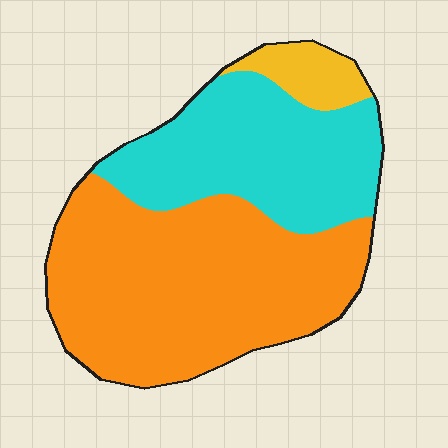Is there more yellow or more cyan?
Cyan.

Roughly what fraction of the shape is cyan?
Cyan covers roughly 35% of the shape.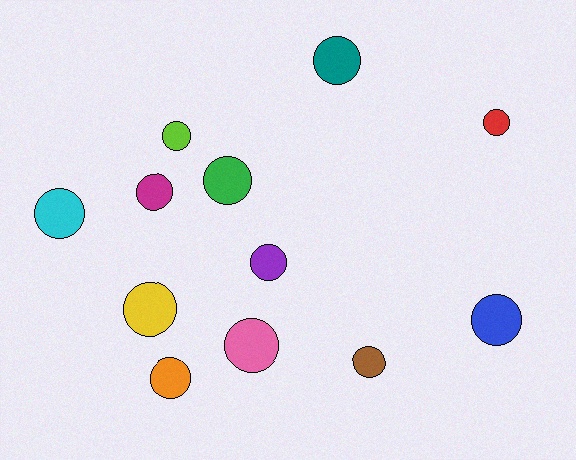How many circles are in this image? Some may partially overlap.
There are 12 circles.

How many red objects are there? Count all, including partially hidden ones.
There is 1 red object.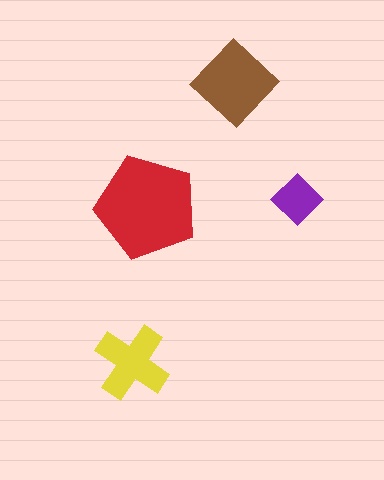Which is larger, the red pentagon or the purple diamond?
The red pentagon.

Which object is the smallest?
The purple diamond.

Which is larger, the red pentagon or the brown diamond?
The red pentagon.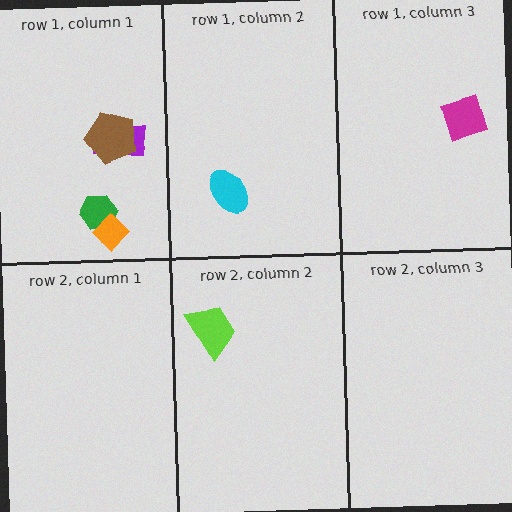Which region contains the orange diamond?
The row 1, column 1 region.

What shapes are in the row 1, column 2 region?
The cyan ellipse.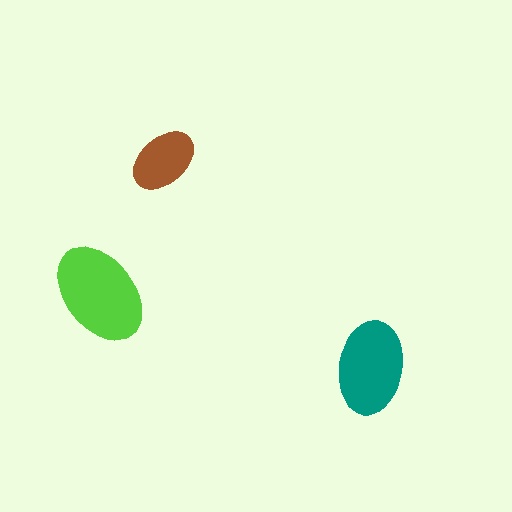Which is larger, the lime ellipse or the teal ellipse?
The lime one.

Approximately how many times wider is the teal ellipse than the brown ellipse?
About 1.5 times wider.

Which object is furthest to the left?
The lime ellipse is leftmost.